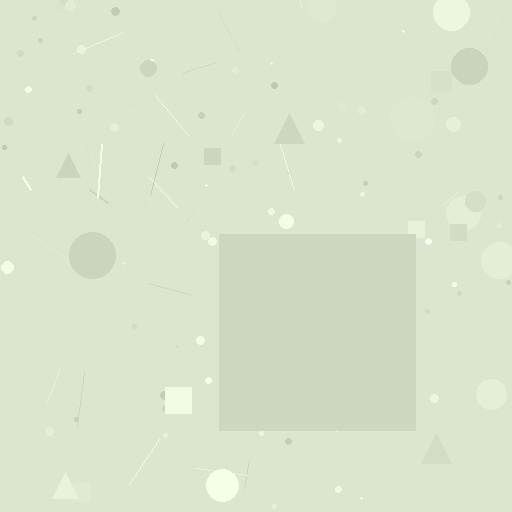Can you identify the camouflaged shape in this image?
The camouflaged shape is a square.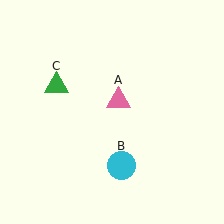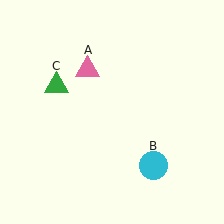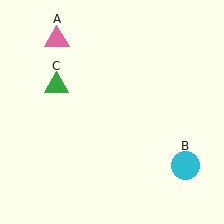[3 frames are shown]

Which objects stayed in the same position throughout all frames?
Green triangle (object C) remained stationary.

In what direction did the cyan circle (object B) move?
The cyan circle (object B) moved right.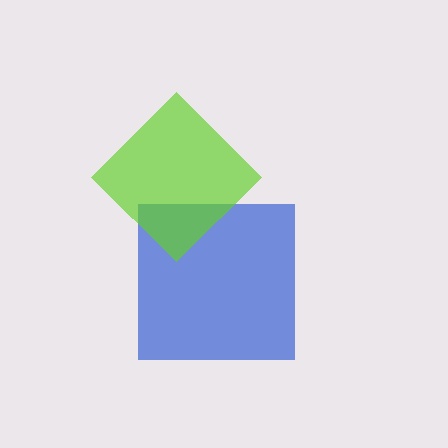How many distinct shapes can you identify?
There are 2 distinct shapes: a blue square, a lime diamond.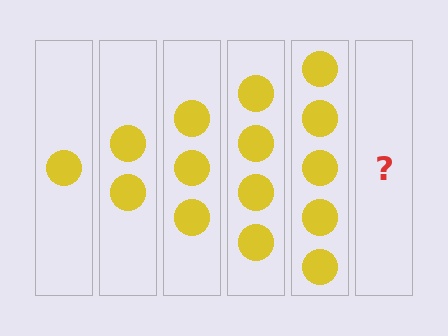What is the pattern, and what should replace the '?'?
The pattern is that each step adds one more circle. The '?' should be 6 circles.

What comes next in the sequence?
The next element should be 6 circles.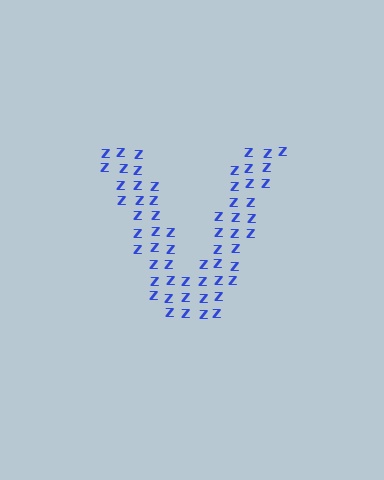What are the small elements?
The small elements are letter Z's.